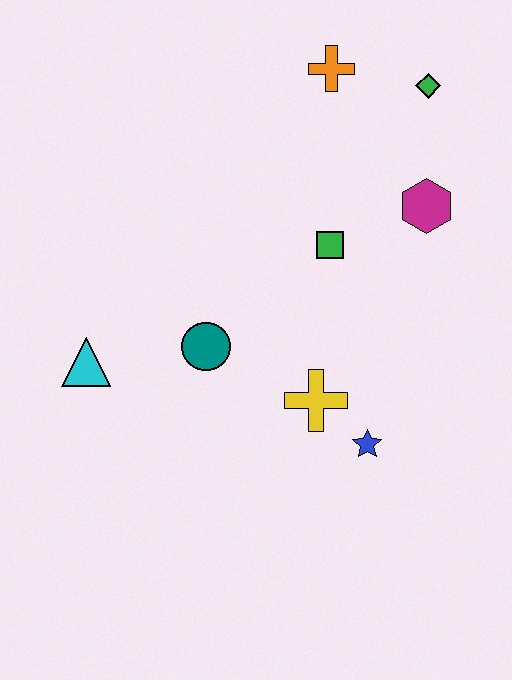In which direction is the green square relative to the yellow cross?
The green square is above the yellow cross.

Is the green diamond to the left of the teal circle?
No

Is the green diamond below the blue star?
No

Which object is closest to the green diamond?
The orange cross is closest to the green diamond.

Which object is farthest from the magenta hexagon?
The cyan triangle is farthest from the magenta hexagon.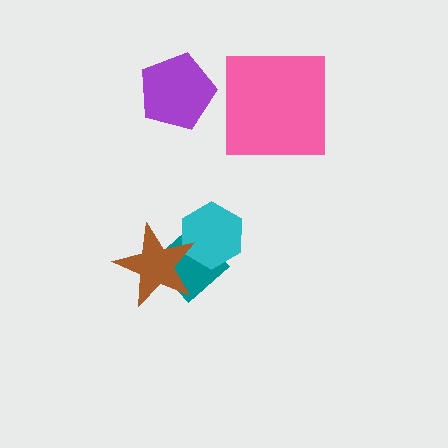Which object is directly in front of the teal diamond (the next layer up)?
The cyan hexagon is directly in front of the teal diamond.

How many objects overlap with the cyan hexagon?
2 objects overlap with the cyan hexagon.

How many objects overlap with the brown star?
2 objects overlap with the brown star.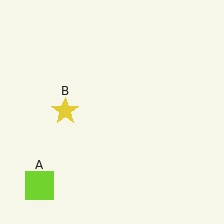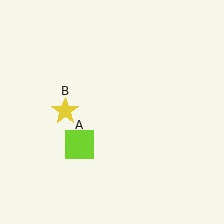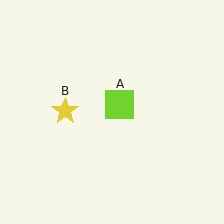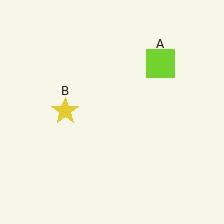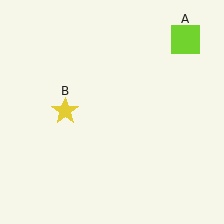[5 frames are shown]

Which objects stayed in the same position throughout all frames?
Yellow star (object B) remained stationary.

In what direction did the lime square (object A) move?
The lime square (object A) moved up and to the right.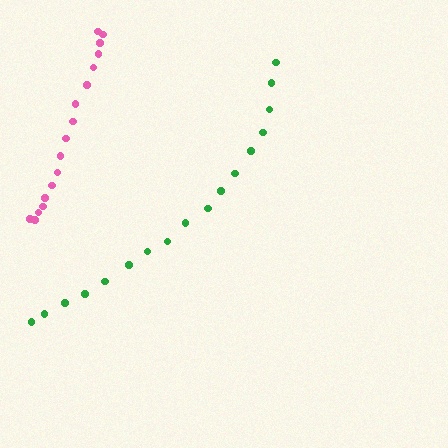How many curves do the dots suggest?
There are 2 distinct paths.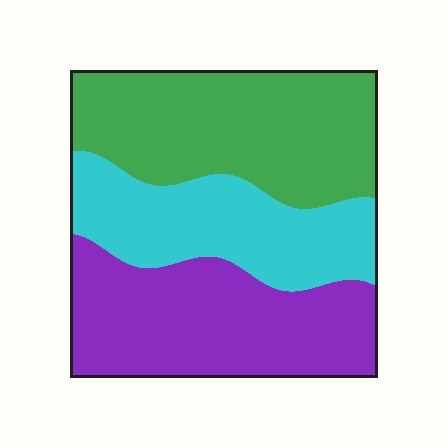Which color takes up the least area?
Cyan, at roughly 30%.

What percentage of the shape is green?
Green covers roughly 35% of the shape.